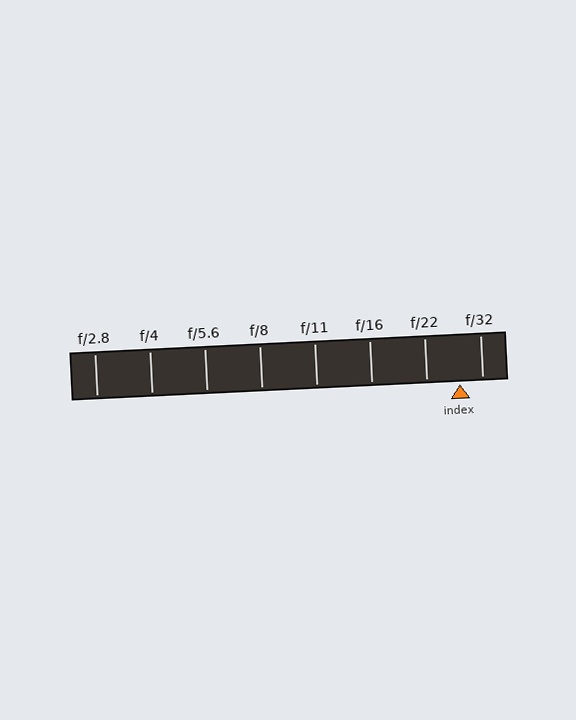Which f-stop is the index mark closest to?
The index mark is closest to f/32.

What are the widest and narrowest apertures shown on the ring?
The widest aperture shown is f/2.8 and the narrowest is f/32.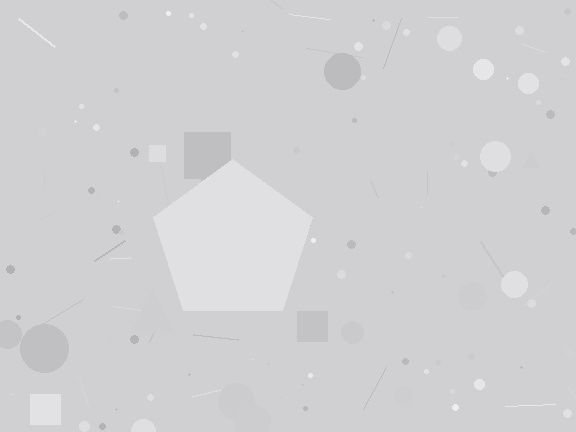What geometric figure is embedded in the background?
A pentagon is embedded in the background.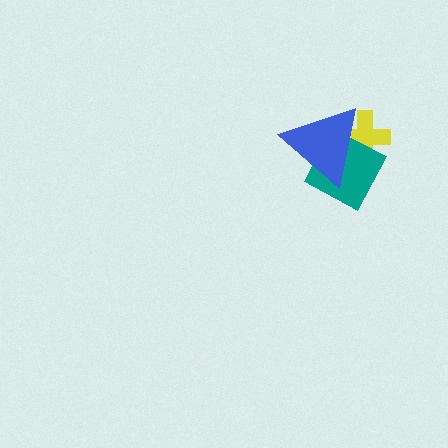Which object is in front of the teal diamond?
The blue triangle is in front of the teal diamond.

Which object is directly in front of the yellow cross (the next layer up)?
The teal diamond is directly in front of the yellow cross.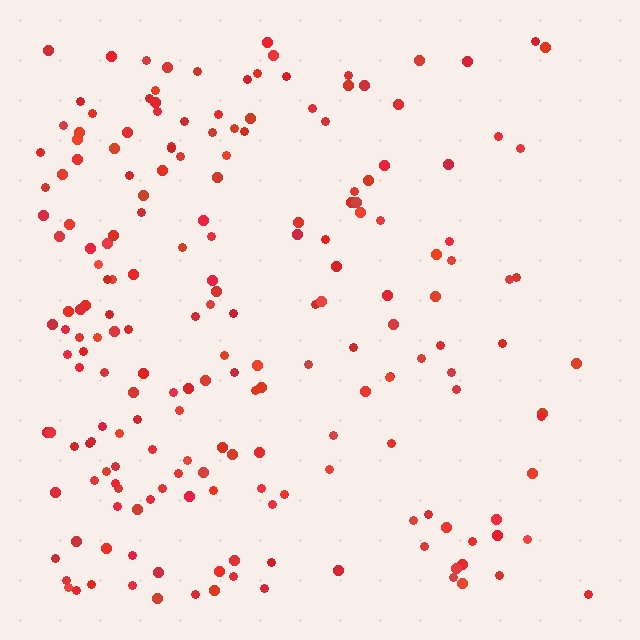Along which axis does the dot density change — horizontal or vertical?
Horizontal.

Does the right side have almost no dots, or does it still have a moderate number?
Still a moderate number, just noticeably fewer than the left.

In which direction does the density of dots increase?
From right to left, with the left side densest.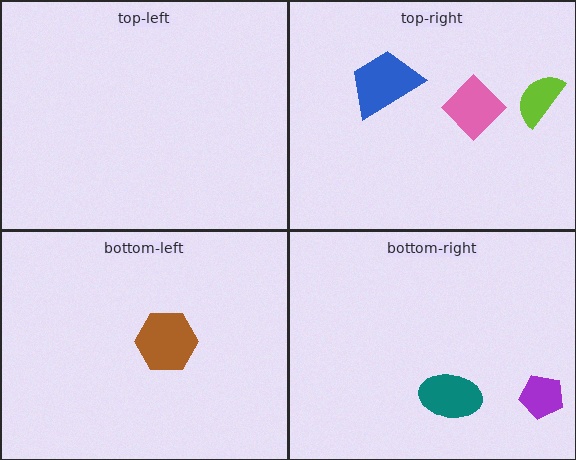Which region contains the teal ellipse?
The bottom-right region.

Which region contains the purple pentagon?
The bottom-right region.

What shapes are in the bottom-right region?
The purple pentagon, the teal ellipse.